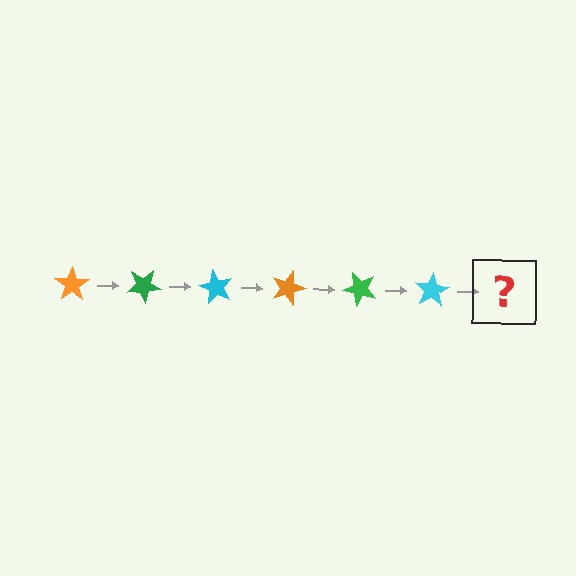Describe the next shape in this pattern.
It should be an orange star, rotated 180 degrees from the start.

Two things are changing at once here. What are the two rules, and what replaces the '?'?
The two rules are that it rotates 30 degrees each step and the color cycles through orange, green, and cyan. The '?' should be an orange star, rotated 180 degrees from the start.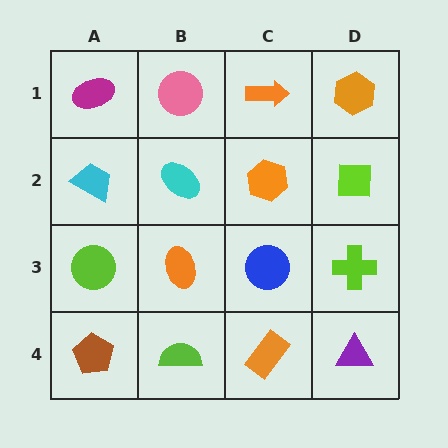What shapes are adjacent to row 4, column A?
A lime circle (row 3, column A), a lime semicircle (row 4, column B).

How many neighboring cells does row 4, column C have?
3.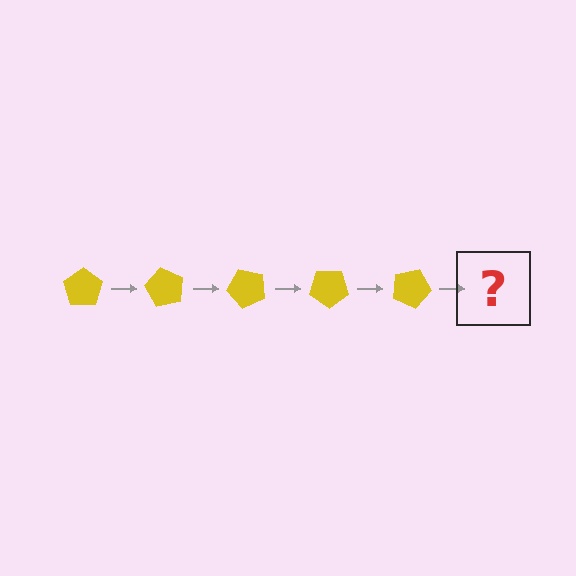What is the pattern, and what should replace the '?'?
The pattern is that the pentagon rotates 60 degrees each step. The '?' should be a yellow pentagon rotated 300 degrees.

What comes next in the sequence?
The next element should be a yellow pentagon rotated 300 degrees.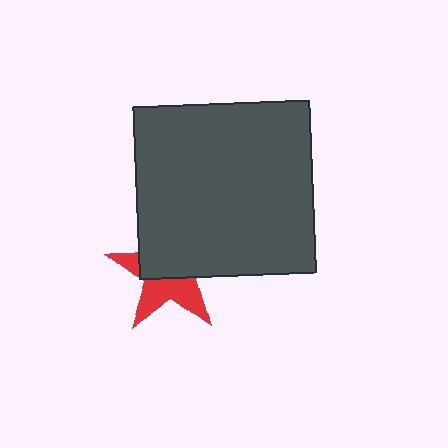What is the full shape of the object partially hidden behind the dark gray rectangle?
The partially hidden object is a red star.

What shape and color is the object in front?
The object in front is a dark gray rectangle.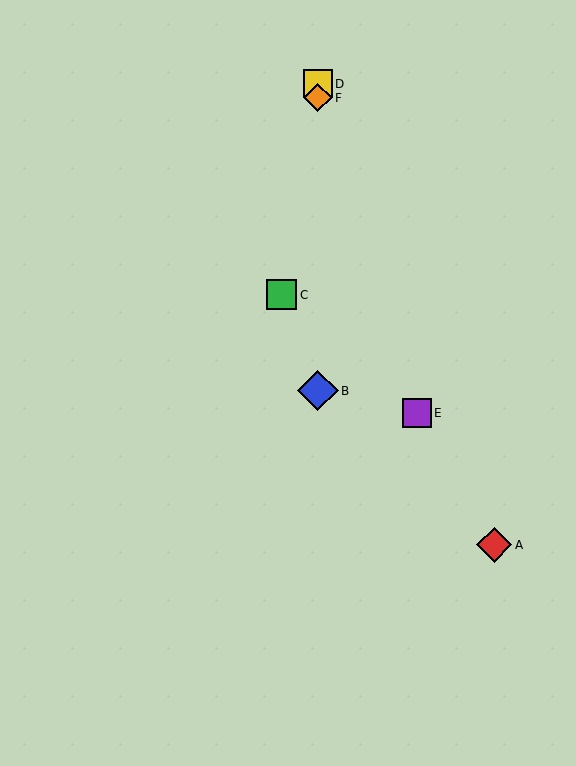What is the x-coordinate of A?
Object A is at x≈494.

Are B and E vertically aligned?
No, B is at x≈318 and E is at x≈417.